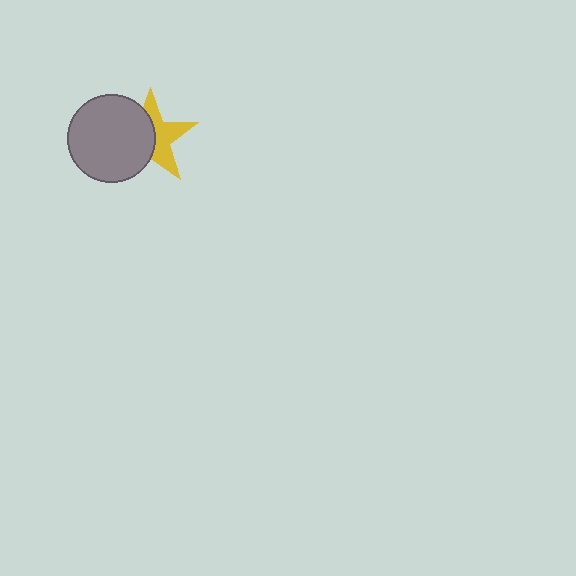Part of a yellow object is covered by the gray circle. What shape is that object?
It is a star.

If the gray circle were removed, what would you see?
You would see the complete yellow star.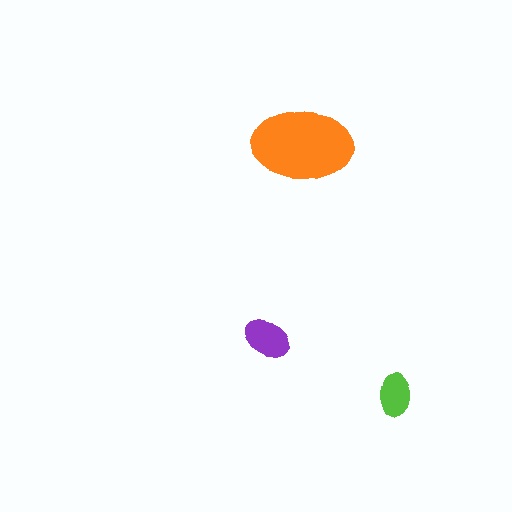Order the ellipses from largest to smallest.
the orange one, the purple one, the lime one.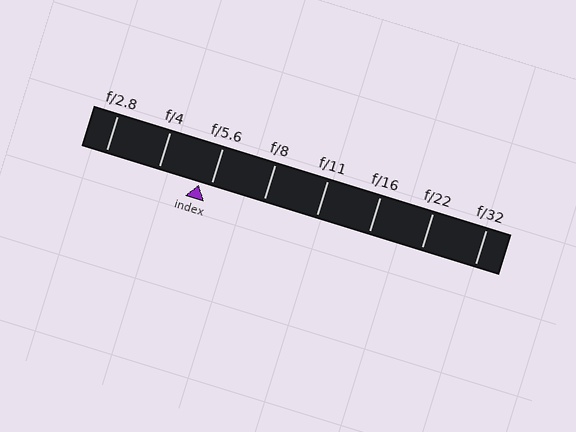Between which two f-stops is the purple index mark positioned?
The index mark is between f/4 and f/5.6.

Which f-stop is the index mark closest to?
The index mark is closest to f/5.6.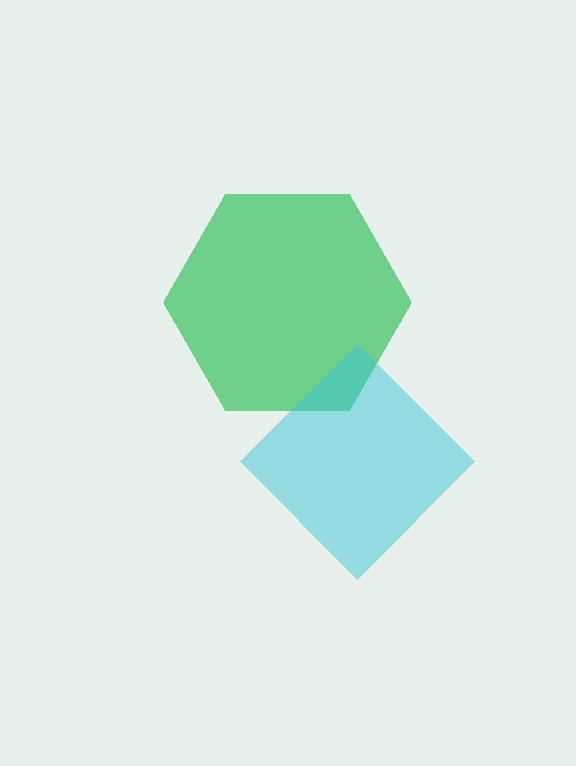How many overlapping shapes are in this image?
There are 2 overlapping shapes in the image.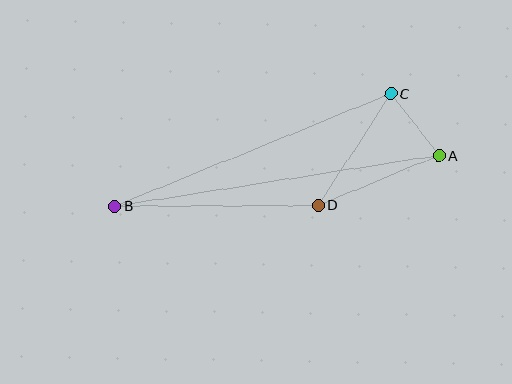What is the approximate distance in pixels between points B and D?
The distance between B and D is approximately 203 pixels.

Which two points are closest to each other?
Points A and C are closest to each other.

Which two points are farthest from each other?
Points A and B are farthest from each other.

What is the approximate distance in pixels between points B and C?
The distance between B and C is approximately 298 pixels.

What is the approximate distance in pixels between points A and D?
The distance between A and D is approximately 130 pixels.